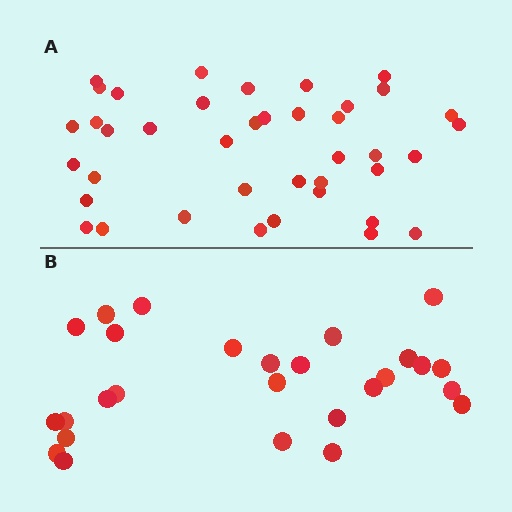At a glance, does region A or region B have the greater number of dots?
Region A (the top region) has more dots.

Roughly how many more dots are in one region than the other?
Region A has approximately 15 more dots than region B.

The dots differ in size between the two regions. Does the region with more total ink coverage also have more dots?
No. Region B has more total ink coverage because its dots are larger, but region A actually contains more individual dots. Total area can be misleading — the number of items is what matters here.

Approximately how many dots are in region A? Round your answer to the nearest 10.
About 40 dots.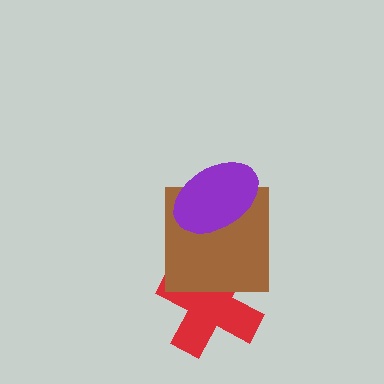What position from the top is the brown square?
The brown square is 2nd from the top.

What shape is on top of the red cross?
The brown square is on top of the red cross.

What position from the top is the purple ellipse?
The purple ellipse is 1st from the top.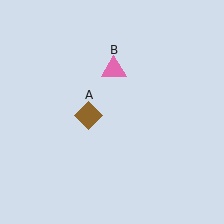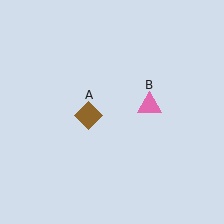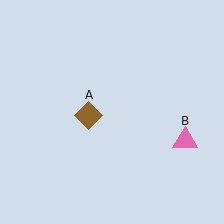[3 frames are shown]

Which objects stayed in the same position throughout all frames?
Brown diamond (object A) remained stationary.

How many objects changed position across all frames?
1 object changed position: pink triangle (object B).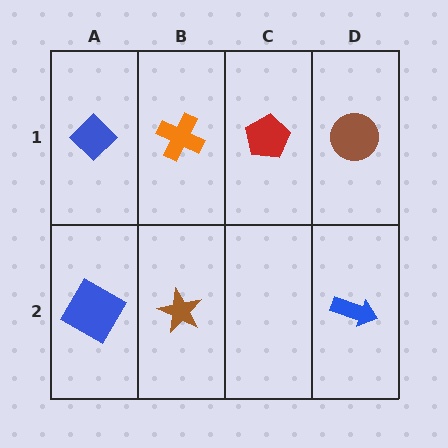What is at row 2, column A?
A blue diamond.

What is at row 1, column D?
A brown circle.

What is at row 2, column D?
A blue arrow.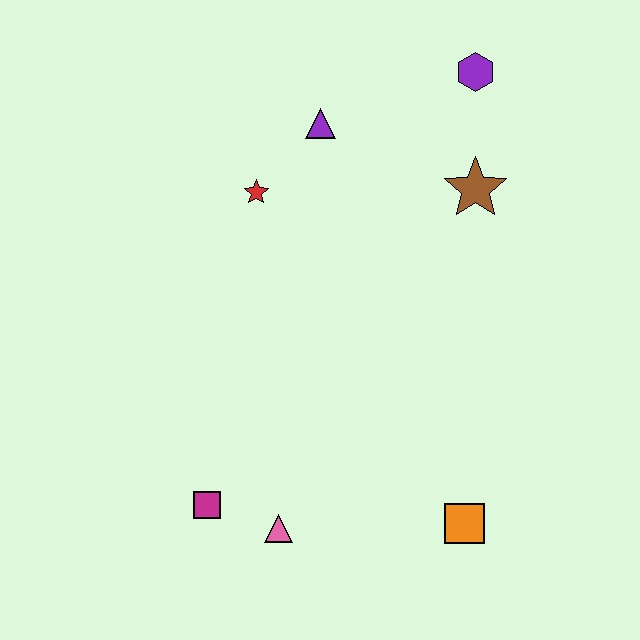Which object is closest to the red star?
The purple triangle is closest to the red star.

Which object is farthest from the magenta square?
The purple hexagon is farthest from the magenta square.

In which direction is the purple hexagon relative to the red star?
The purple hexagon is to the right of the red star.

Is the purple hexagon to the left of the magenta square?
No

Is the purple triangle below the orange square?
No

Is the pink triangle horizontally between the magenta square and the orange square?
Yes